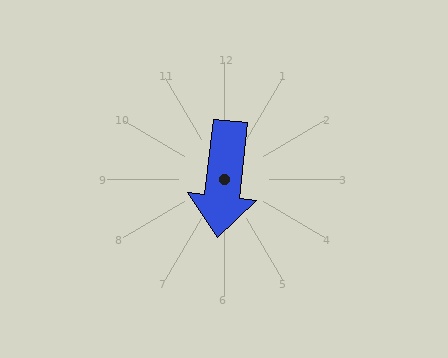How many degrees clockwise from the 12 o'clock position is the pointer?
Approximately 186 degrees.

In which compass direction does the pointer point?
South.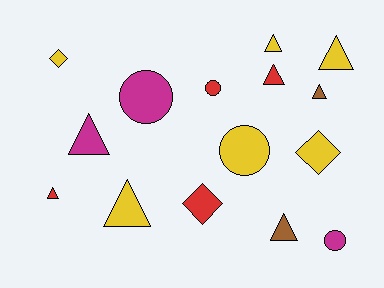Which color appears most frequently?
Yellow, with 6 objects.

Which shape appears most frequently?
Triangle, with 8 objects.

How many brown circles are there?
There are no brown circles.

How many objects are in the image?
There are 15 objects.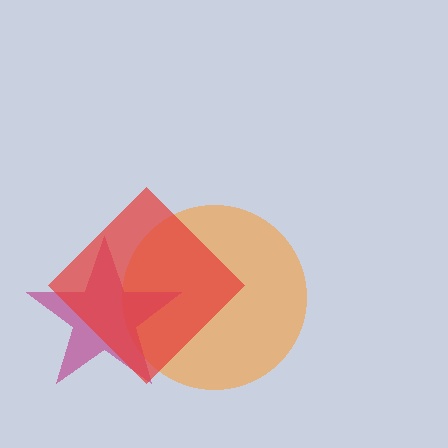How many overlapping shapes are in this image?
There are 3 overlapping shapes in the image.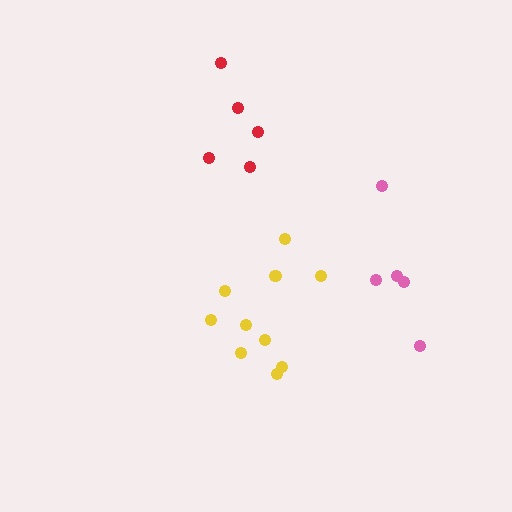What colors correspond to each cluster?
The clusters are colored: pink, yellow, red.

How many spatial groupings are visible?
There are 3 spatial groupings.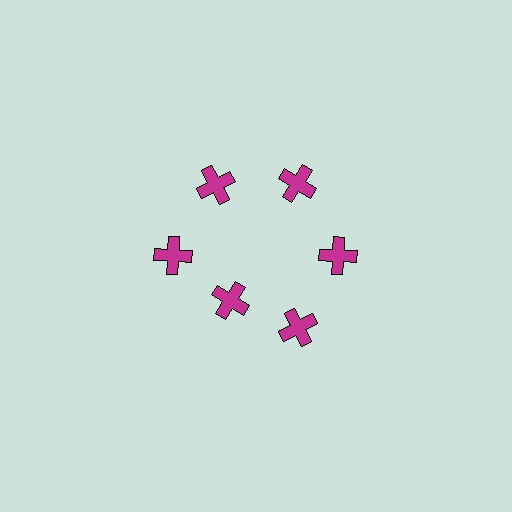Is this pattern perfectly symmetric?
No. The 6 magenta crosses are arranged in a ring, but one element near the 7 o'clock position is pulled inward toward the center, breaking the 6-fold rotational symmetry.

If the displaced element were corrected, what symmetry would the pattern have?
It would have 6-fold rotational symmetry — the pattern would map onto itself every 60 degrees.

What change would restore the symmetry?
The symmetry would be restored by moving it outward, back onto the ring so that all 6 crosses sit at equal angles and equal distance from the center.